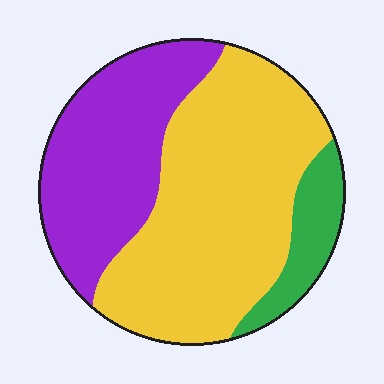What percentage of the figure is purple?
Purple covers about 35% of the figure.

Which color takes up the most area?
Yellow, at roughly 55%.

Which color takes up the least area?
Green, at roughly 10%.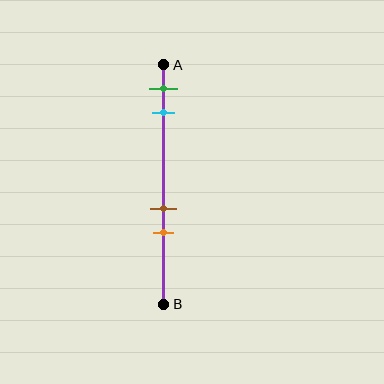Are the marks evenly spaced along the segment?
No, the marks are not evenly spaced.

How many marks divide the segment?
There are 4 marks dividing the segment.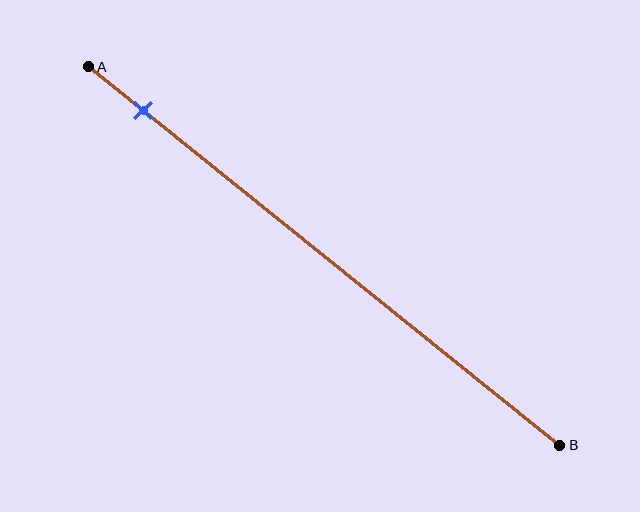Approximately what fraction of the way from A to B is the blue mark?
The blue mark is approximately 10% of the way from A to B.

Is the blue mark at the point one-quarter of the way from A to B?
No, the mark is at about 10% from A, not at the 25% one-quarter point.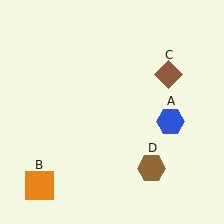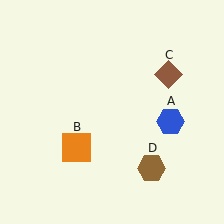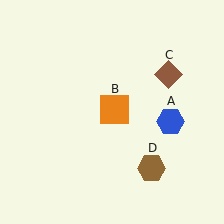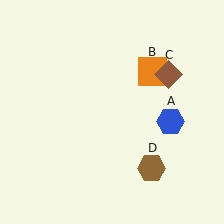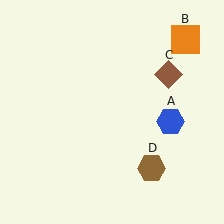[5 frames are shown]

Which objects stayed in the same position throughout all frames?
Blue hexagon (object A) and brown diamond (object C) and brown hexagon (object D) remained stationary.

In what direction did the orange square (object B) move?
The orange square (object B) moved up and to the right.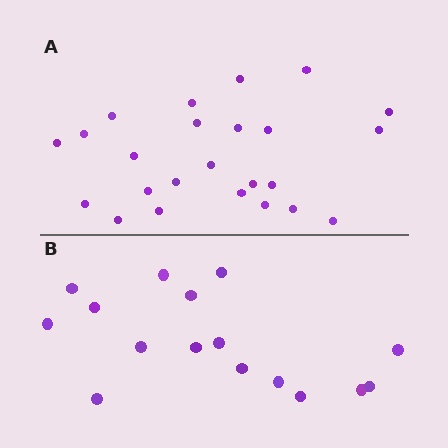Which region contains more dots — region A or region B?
Region A (the top region) has more dots.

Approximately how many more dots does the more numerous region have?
Region A has roughly 8 or so more dots than region B.